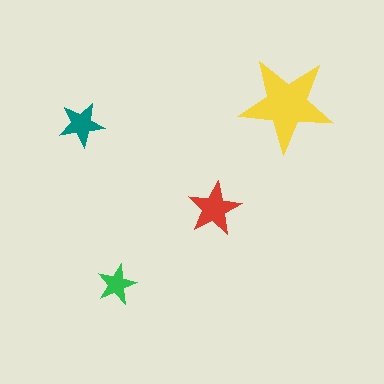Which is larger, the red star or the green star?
The red one.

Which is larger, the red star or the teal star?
The red one.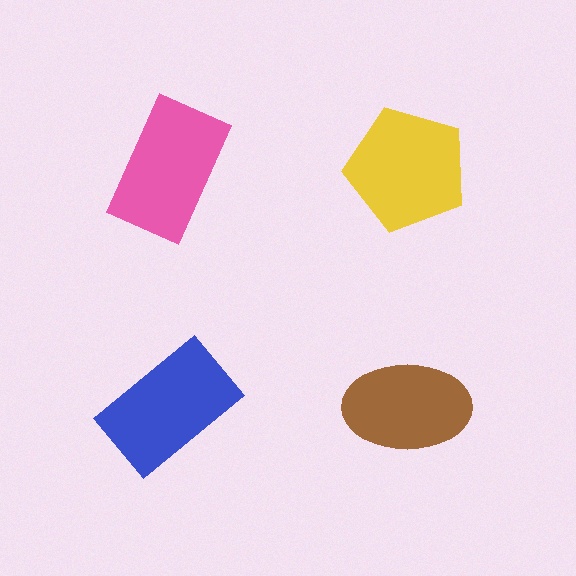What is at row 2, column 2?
A brown ellipse.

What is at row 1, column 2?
A yellow pentagon.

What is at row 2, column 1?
A blue rectangle.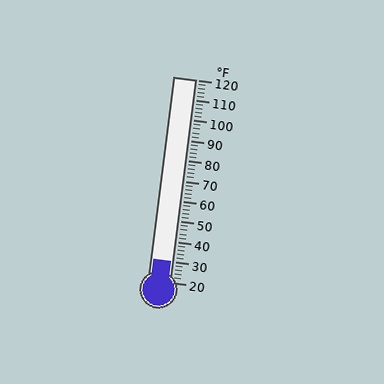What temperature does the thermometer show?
The thermometer shows approximately 30°F.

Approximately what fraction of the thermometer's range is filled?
The thermometer is filled to approximately 10% of its range.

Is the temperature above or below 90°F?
The temperature is below 90°F.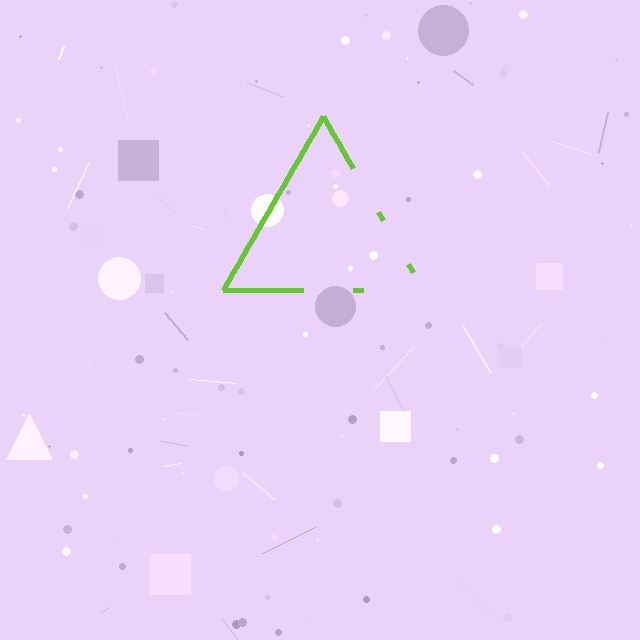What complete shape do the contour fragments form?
The contour fragments form a triangle.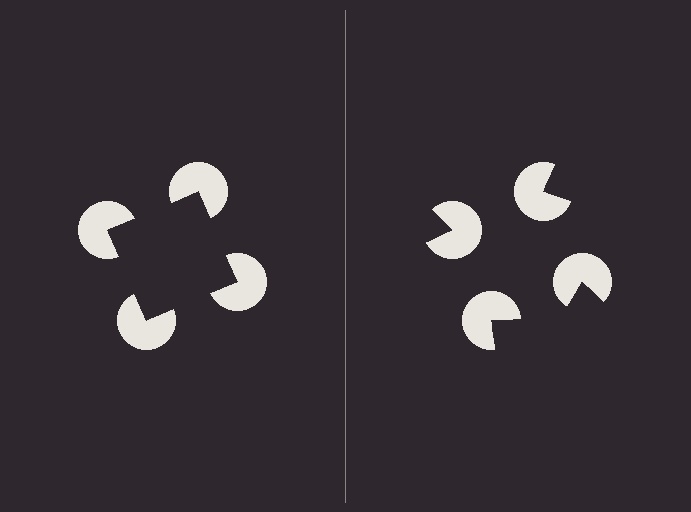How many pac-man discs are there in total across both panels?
8 — 4 on each side.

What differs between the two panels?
The pac-man discs are positioned identically on both sides; only the wedge orientations differ. On the left they align to a square; on the right they are misaligned.